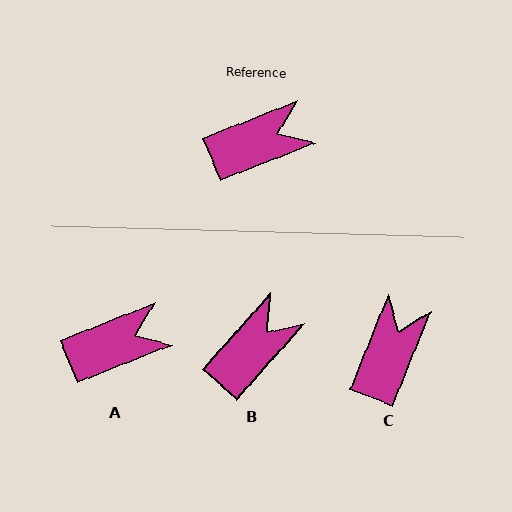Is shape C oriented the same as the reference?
No, it is off by about 46 degrees.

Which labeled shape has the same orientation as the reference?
A.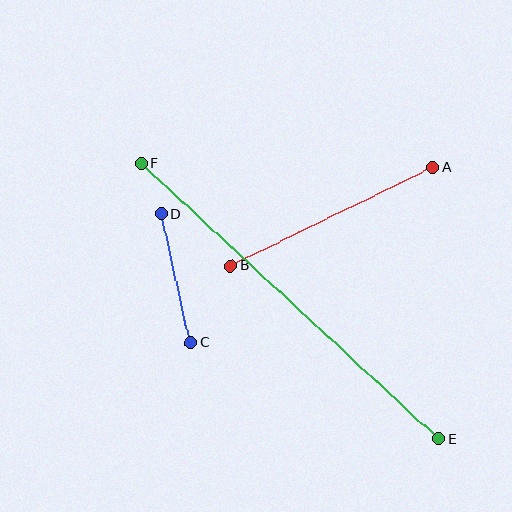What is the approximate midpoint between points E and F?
The midpoint is at approximately (290, 301) pixels.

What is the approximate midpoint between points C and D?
The midpoint is at approximately (176, 278) pixels.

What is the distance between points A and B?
The distance is approximately 225 pixels.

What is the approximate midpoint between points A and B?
The midpoint is at approximately (332, 217) pixels.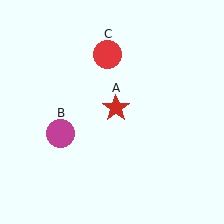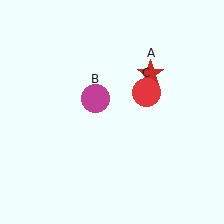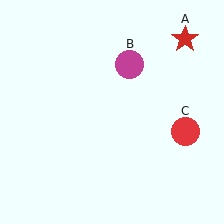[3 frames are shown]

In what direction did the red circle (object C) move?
The red circle (object C) moved down and to the right.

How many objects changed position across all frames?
3 objects changed position: red star (object A), magenta circle (object B), red circle (object C).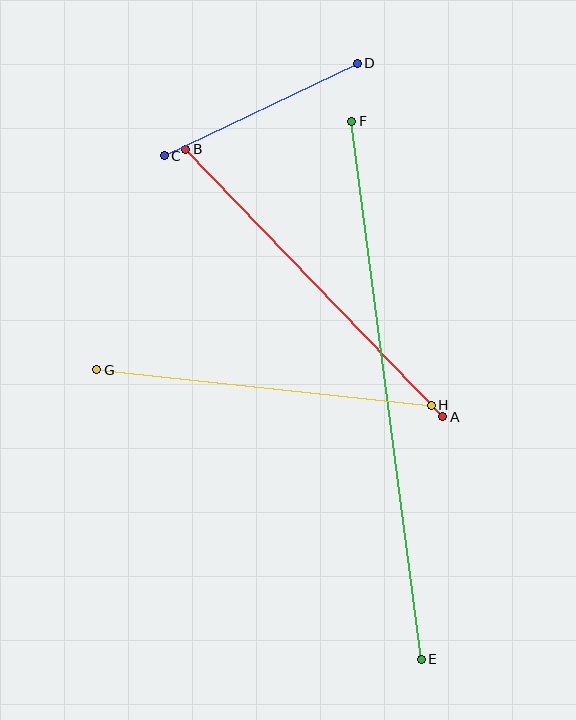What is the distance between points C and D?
The distance is approximately 214 pixels.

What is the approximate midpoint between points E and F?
The midpoint is at approximately (387, 390) pixels.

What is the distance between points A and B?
The distance is approximately 371 pixels.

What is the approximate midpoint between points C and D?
The midpoint is at approximately (261, 110) pixels.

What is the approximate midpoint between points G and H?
The midpoint is at approximately (264, 388) pixels.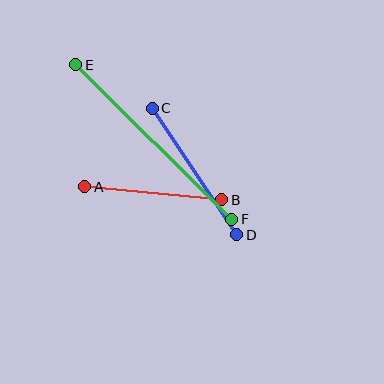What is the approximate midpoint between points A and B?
The midpoint is at approximately (153, 193) pixels.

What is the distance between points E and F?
The distance is approximately 220 pixels.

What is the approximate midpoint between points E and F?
The midpoint is at approximately (154, 142) pixels.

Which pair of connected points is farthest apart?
Points E and F are farthest apart.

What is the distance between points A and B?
The distance is approximately 138 pixels.